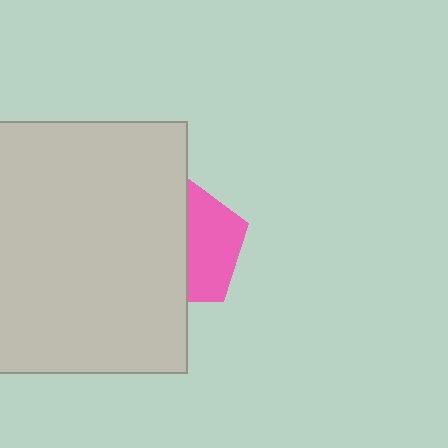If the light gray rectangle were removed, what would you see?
You would see the complete pink pentagon.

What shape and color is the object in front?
The object in front is a light gray rectangle.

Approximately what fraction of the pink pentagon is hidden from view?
Roughly 56% of the pink pentagon is hidden behind the light gray rectangle.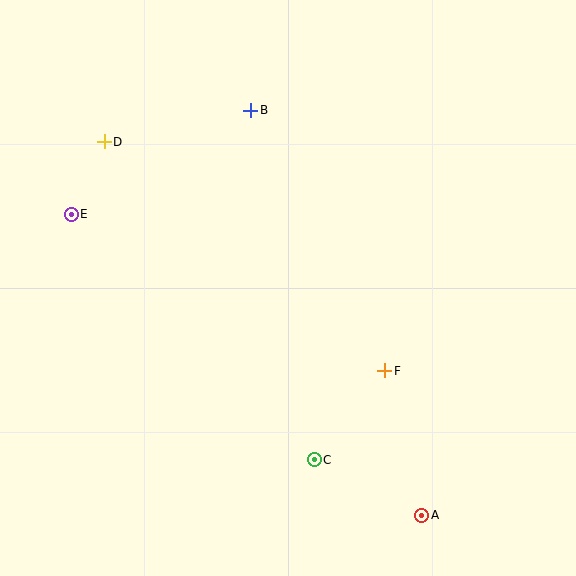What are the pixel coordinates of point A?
Point A is at (422, 515).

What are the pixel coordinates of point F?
Point F is at (385, 371).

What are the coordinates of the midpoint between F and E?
The midpoint between F and E is at (228, 292).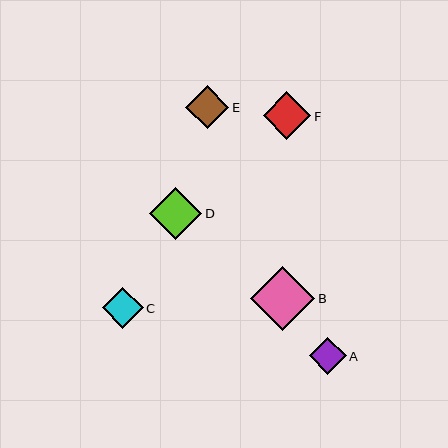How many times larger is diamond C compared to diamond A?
Diamond C is approximately 1.1 times the size of diamond A.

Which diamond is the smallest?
Diamond A is the smallest with a size of approximately 37 pixels.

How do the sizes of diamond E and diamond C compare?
Diamond E and diamond C are approximately the same size.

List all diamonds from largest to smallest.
From largest to smallest: B, D, F, E, C, A.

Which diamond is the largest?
Diamond B is the largest with a size of approximately 64 pixels.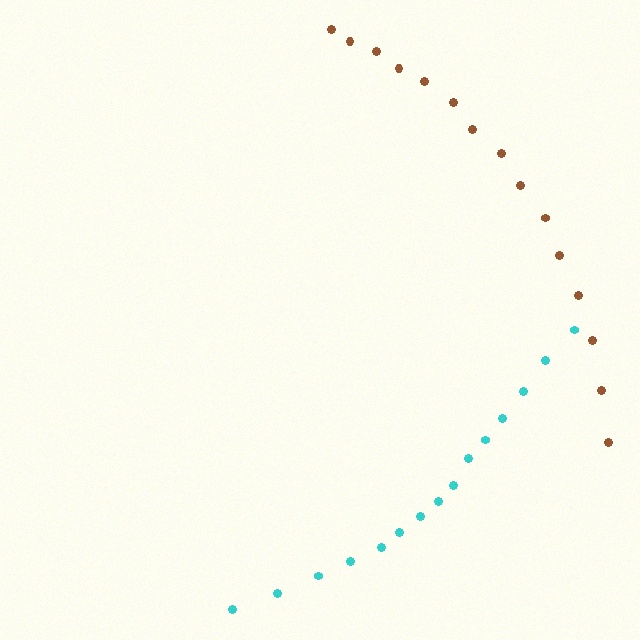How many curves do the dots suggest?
There are 2 distinct paths.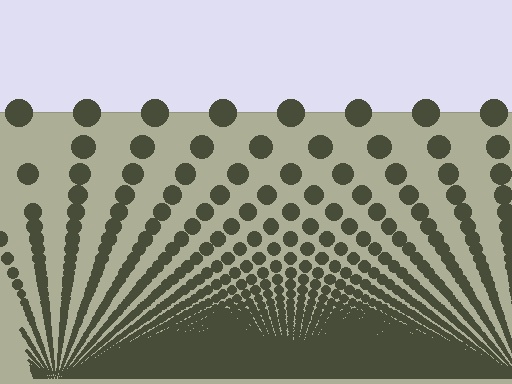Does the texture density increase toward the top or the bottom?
Density increases toward the bottom.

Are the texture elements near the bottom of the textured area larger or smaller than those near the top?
Smaller. The gradient is inverted — elements near the bottom are smaller and denser.